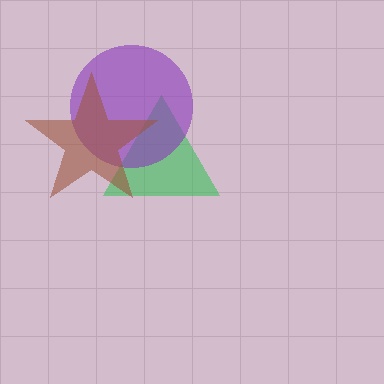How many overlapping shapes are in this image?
There are 3 overlapping shapes in the image.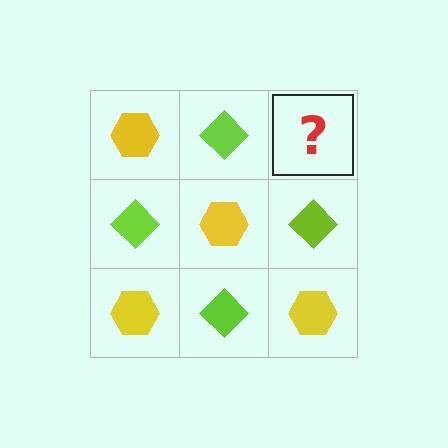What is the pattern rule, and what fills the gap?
The rule is that it alternates yellow hexagon and lime diamond in a checkerboard pattern. The gap should be filled with a yellow hexagon.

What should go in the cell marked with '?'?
The missing cell should contain a yellow hexagon.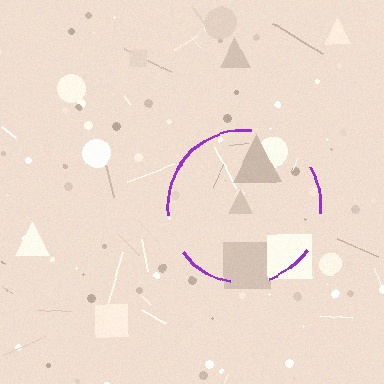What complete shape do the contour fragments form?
The contour fragments form a circle.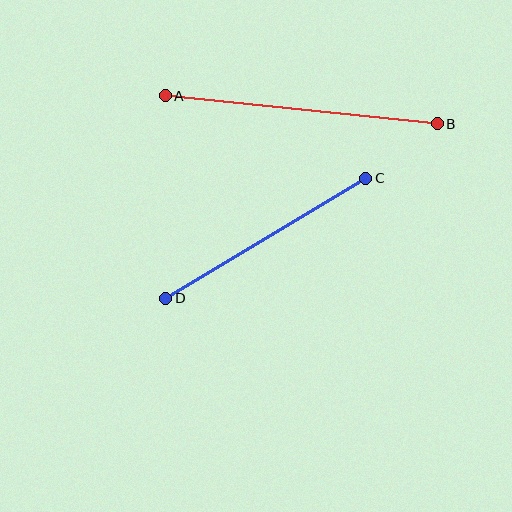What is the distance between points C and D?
The distance is approximately 233 pixels.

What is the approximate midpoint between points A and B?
The midpoint is at approximately (301, 110) pixels.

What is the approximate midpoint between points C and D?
The midpoint is at approximately (266, 238) pixels.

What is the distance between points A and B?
The distance is approximately 273 pixels.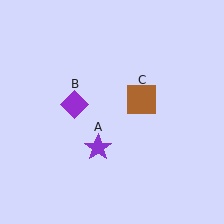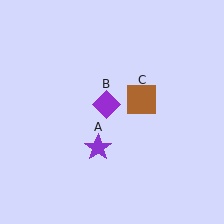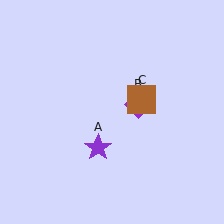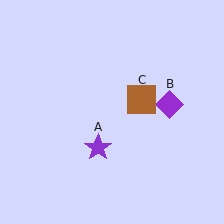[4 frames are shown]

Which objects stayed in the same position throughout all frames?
Purple star (object A) and brown square (object C) remained stationary.